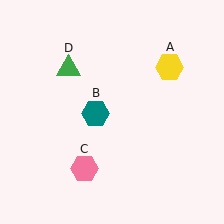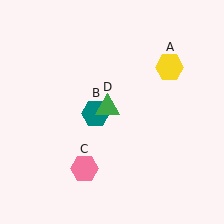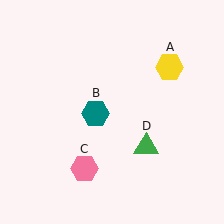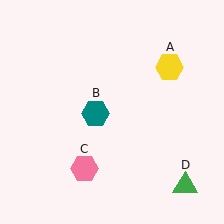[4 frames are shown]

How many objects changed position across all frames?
1 object changed position: green triangle (object D).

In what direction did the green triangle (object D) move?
The green triangle (object D) moved down and to the right.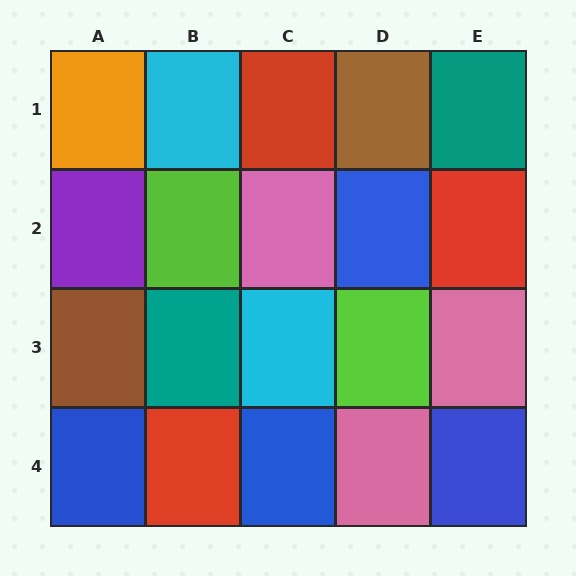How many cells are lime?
2 cells are lime.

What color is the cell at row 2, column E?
Red.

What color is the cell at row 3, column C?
Cyan.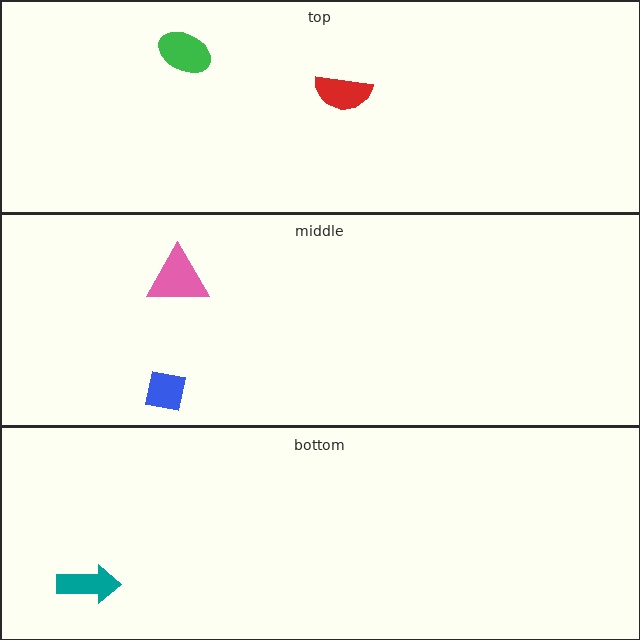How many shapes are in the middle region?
2.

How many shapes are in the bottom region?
1.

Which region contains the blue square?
The middle region.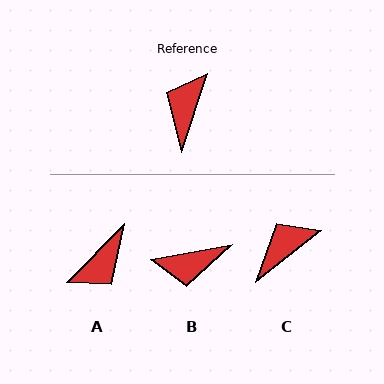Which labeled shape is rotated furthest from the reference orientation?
A, about 153 degrees away.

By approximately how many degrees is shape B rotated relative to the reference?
Approximately 119 degrees counter-clockwise.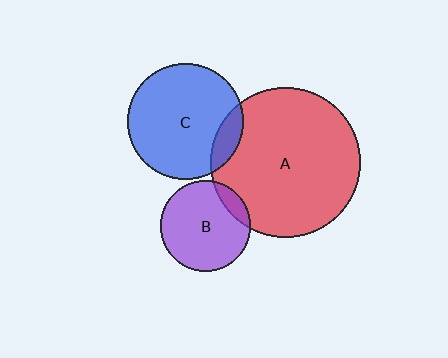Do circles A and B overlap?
Yes.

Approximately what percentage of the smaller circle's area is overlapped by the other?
Approximately 10%.